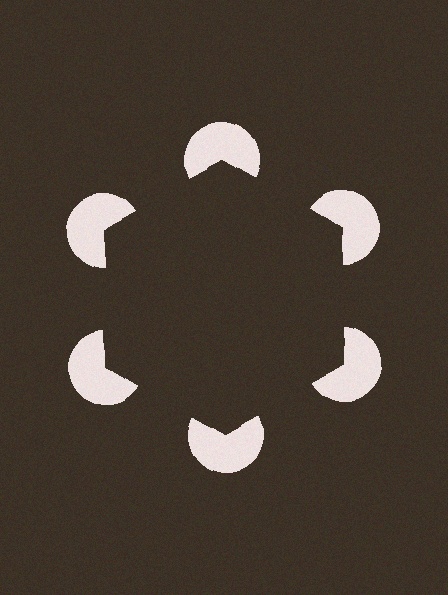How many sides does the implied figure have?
6 sides.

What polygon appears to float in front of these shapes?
An illusory hexagon — its edges are inferred from the aligned wedge cuts in the pac-man discs, not physically drawn.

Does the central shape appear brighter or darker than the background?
It typically appears slightly darker than the background, even though no actual brightness change is drawn.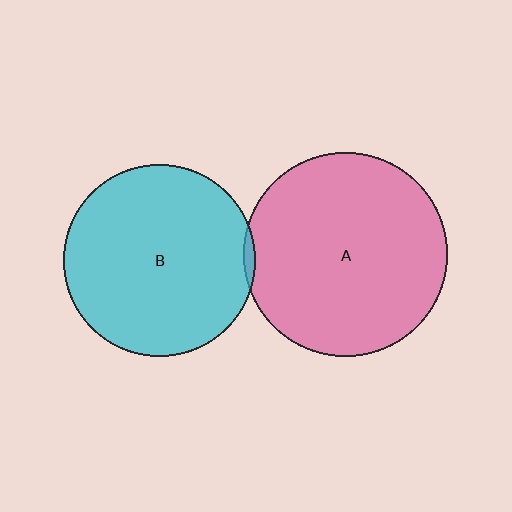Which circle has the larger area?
Circle A (pink).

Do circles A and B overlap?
Yes.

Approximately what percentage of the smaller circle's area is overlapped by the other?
Approximately 5%.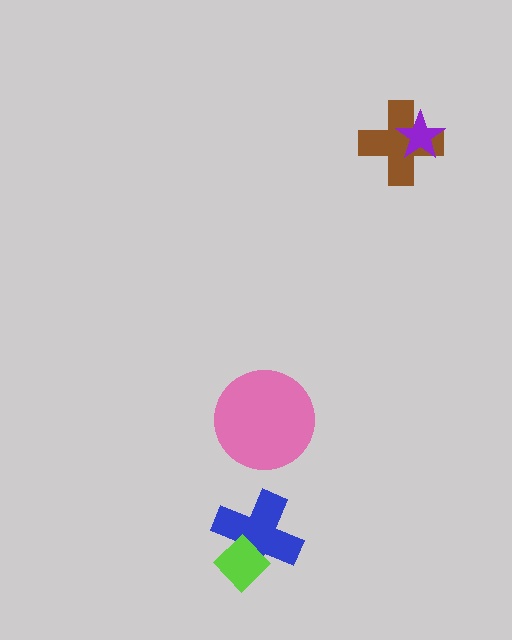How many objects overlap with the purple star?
1 object overlaps with the purple star.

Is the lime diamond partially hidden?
No, no other shape covers it.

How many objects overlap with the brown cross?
1 object overlaps with the brown cross.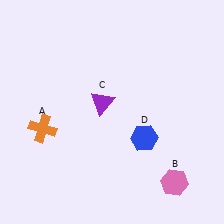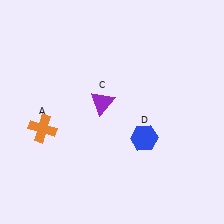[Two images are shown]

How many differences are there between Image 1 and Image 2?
There is 1 difference between the two images.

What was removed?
The pink hexagon (B) was removed in Image 2.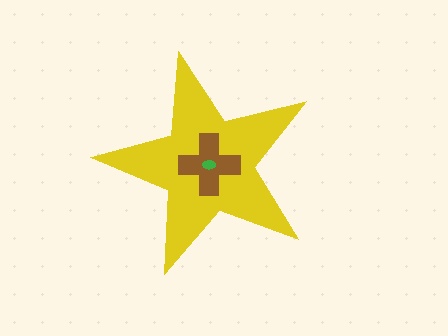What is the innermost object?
The green ellipse.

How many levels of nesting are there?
3.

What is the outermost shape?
The yellow star.